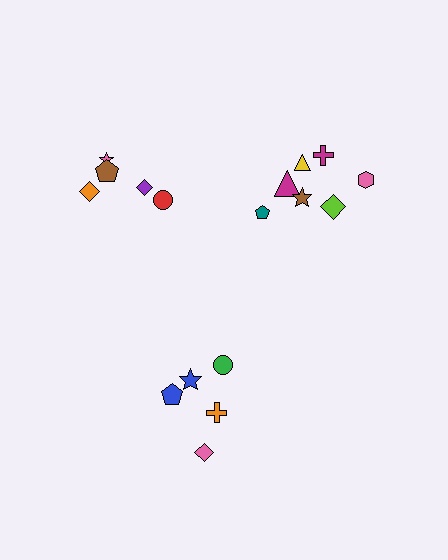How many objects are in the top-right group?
There are 7 objects.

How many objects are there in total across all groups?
There are 17 objects.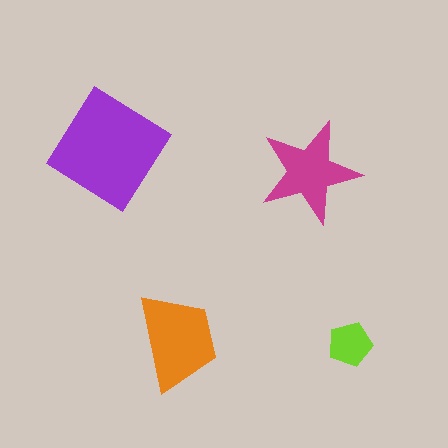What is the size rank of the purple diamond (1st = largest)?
1st.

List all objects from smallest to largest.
The lime pentagon, the magenta star, the orange trapezoid, the purple diamond.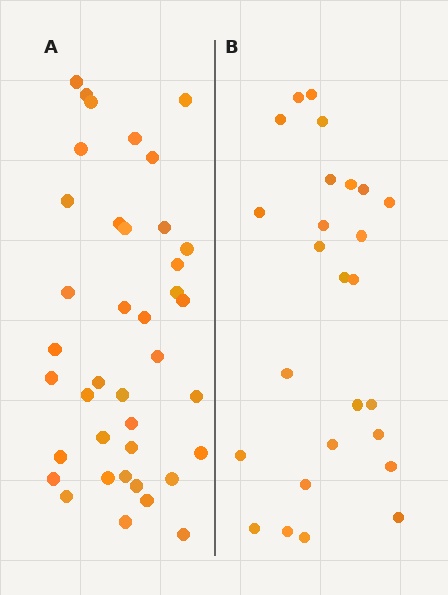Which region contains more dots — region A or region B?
Region A (the left region) has more dots.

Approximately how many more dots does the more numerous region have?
Region A has approximately 15 more dots than region B.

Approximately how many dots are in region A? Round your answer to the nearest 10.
About 40 dots. (The exact count is 39, which rounds to 40.)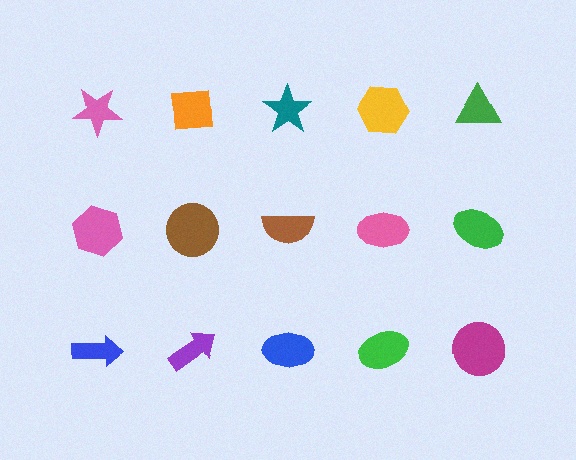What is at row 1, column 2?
An orange square.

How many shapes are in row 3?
5 shapes.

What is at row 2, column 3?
A brown semicircle.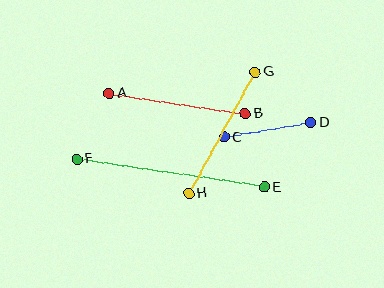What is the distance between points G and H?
The distance is approximately 139 pixels.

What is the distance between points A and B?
The distance is approximately 138 pixels.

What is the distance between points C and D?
The distance is approximately 88 pixels.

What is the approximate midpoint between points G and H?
The midpoint is at approximately (222, 133) pixels.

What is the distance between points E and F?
The distance is approximately 190 pixels.